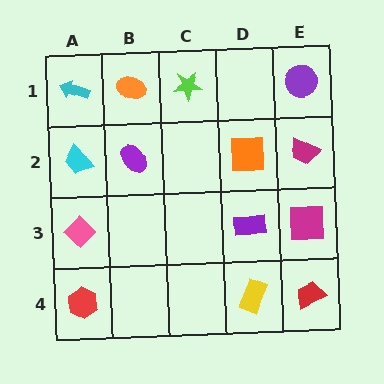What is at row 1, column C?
A lime star.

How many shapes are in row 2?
4 shapes.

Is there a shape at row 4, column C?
No, that cell is empty.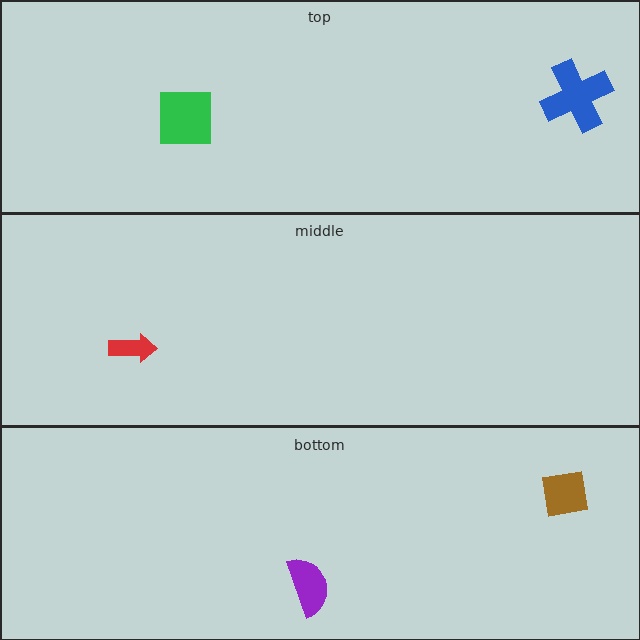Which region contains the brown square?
The bottom region.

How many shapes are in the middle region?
1.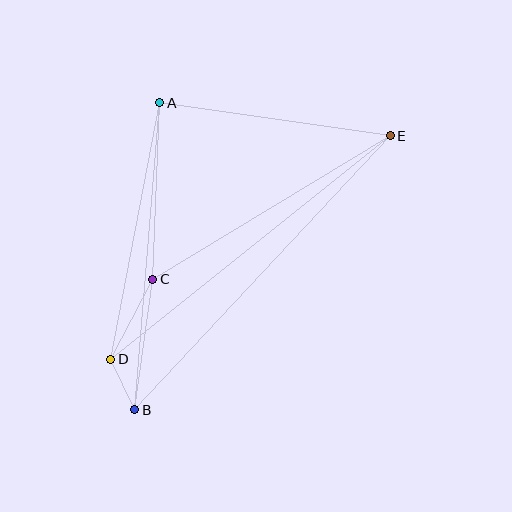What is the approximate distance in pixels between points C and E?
The distance between C and E is approximately 278 pixels.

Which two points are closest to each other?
Points B and D are closest to each other.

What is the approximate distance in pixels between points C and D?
The distance between C and D is approximately 90 pixels.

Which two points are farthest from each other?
Points B and E are farthest from each other.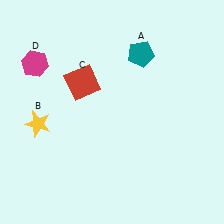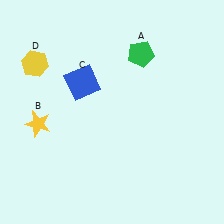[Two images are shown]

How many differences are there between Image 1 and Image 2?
There are 3 differences between the two images.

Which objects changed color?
A changed from teal to green. C changed from red to blue. D changed from magenta to yellow.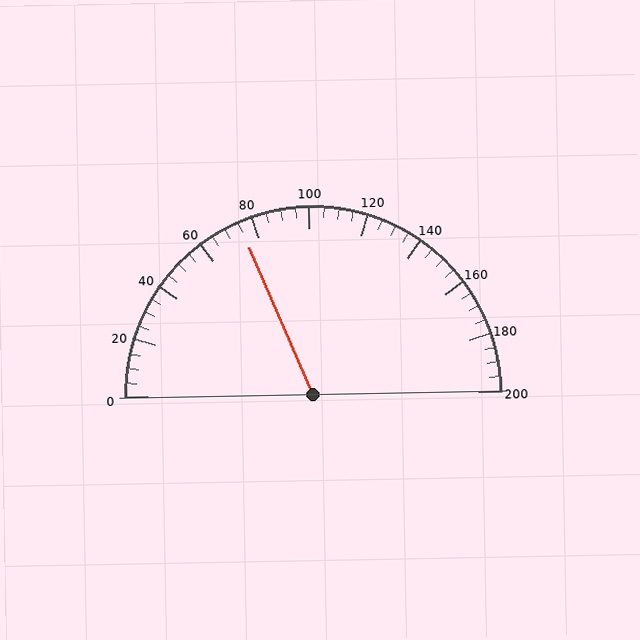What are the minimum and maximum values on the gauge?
The gauge ranges from 0 to 200.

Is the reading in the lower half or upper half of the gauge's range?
The reading is in the lower half of the range (0 to 200).